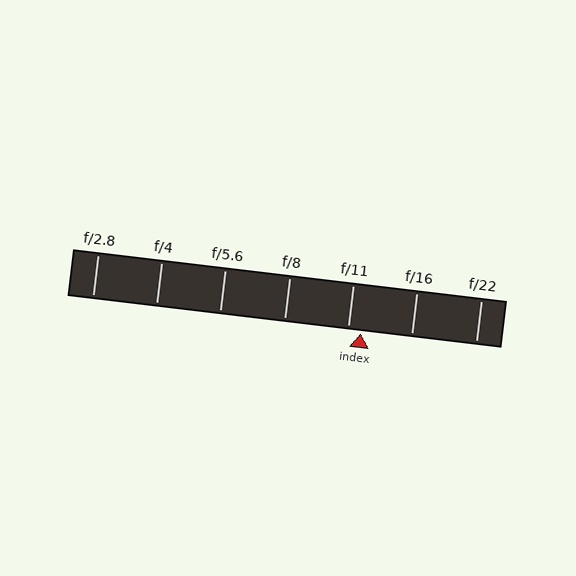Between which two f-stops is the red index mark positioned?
The index mark is between f/11 and f/16.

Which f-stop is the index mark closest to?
The index mark is closest to f/11.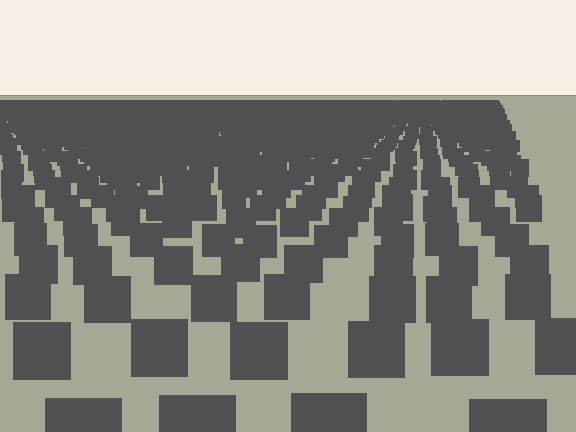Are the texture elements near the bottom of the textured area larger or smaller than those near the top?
Larger. Near the bottom, elements are closer to the viewer and appear at a bigger on-screen size.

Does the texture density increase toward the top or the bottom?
Density increases toward the top.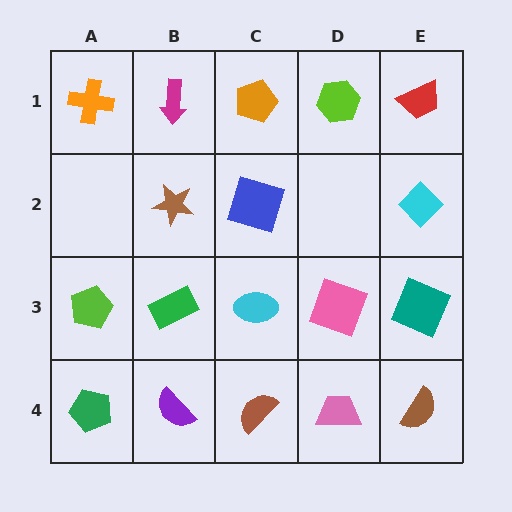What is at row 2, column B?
A brown star.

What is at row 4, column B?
A purple semicircle.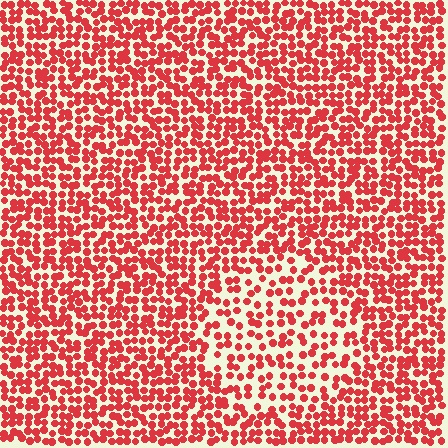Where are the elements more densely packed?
The elements are more densely packed outside the circle boundary.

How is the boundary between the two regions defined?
The boundary is defined by a change in element density (approximately 1.7x ratio). All elements are the same color, size, and shape.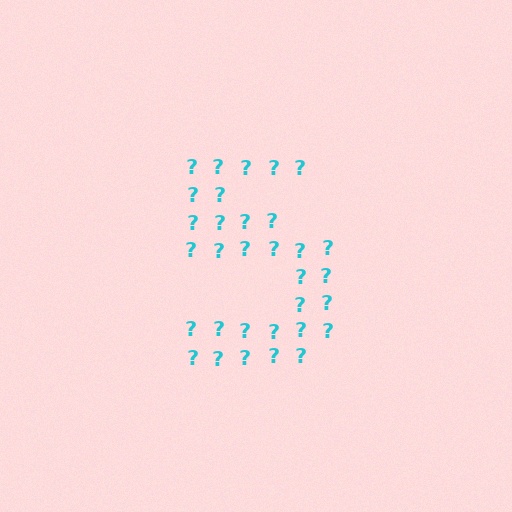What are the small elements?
The small elements are question marks.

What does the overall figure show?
The overall figure shows the digit 5.